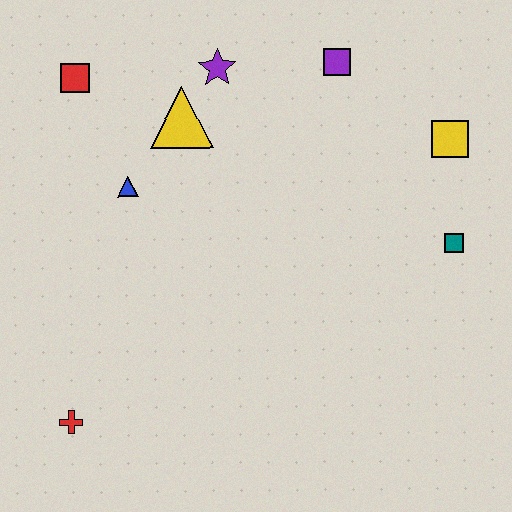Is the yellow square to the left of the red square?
No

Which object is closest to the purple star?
The yellow triangle is closest to the purple star.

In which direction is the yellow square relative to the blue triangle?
The yellow square is to the right of the blue triangle.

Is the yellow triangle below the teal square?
No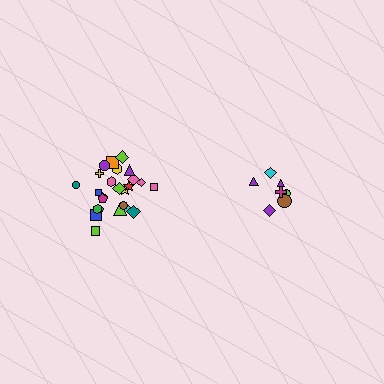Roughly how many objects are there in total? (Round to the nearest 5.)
Roughly 30 objects in total.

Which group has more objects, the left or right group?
The left group.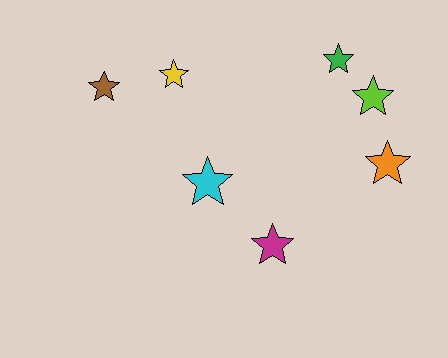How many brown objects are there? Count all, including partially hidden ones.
There is 1 brown object.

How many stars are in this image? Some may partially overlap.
There are 7 stars.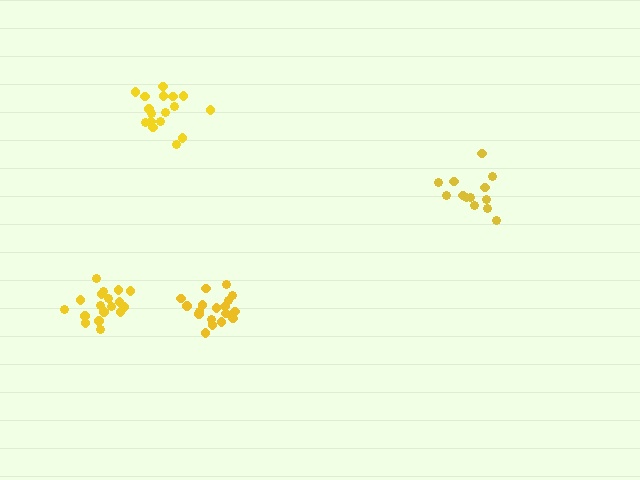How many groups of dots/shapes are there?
There are 4 groups.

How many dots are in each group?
Group 1: 13 dots, Group 2: 18 dots, Group 3: 17 dots, Group 4: 18 dots (66 total).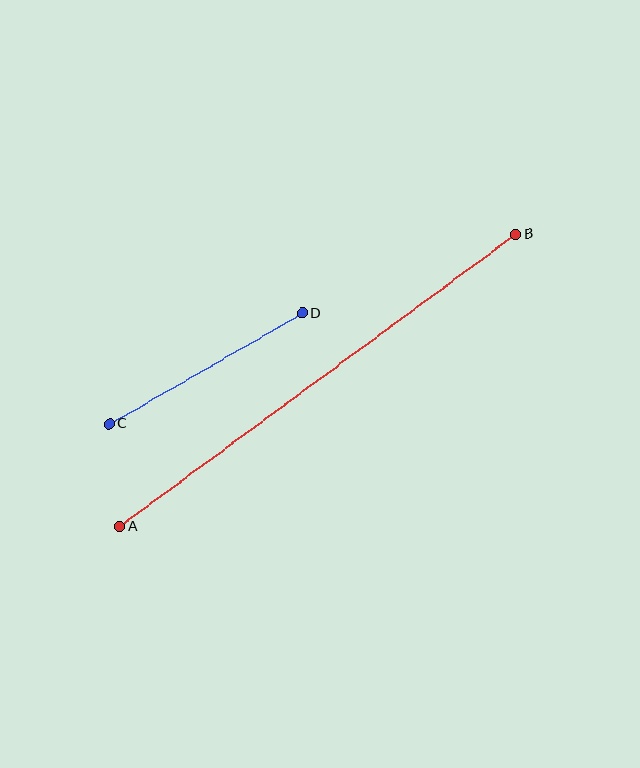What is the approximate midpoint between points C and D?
The midpoint is at approximately (206, 369) pixels.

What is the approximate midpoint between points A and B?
The midpoint is at approximately (318, 380) pixels.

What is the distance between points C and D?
The distance is approximately 222 pixels.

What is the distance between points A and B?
The distance is approximately 493 pixels.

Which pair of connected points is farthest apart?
Points A and B are farthest apart.